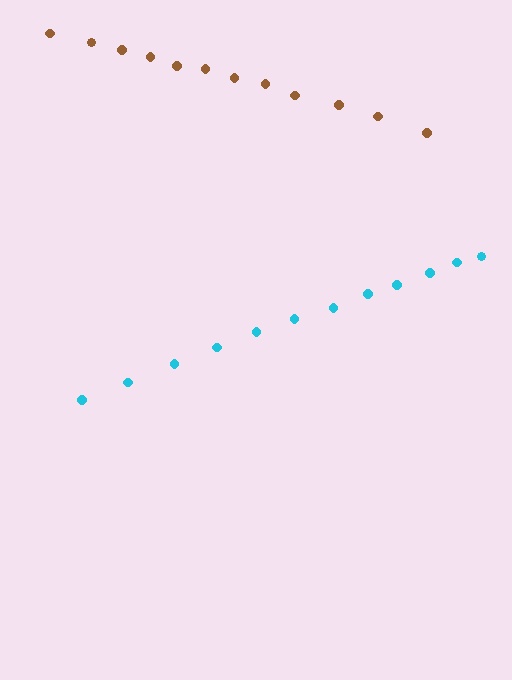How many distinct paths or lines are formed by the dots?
There are 2 distinct paths.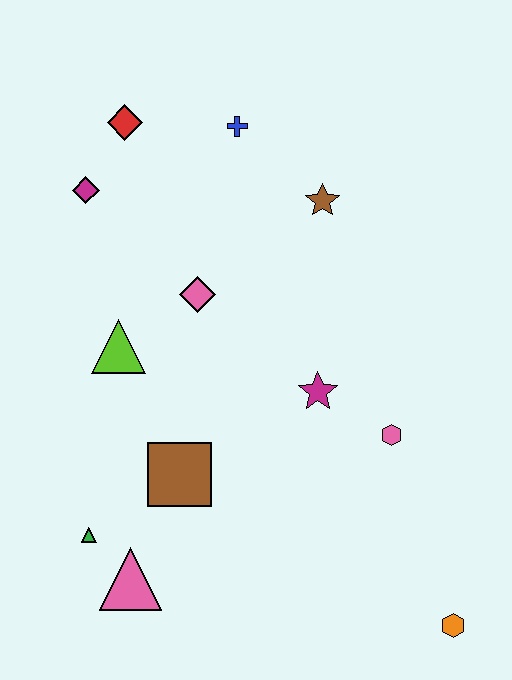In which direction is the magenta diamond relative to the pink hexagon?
The magenta diamond is to the left of the pink hexagon.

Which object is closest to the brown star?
The blue cross is closest to the brown star.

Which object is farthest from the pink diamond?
The orange hexagon is farthest from the pink diamond.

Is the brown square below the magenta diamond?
Yes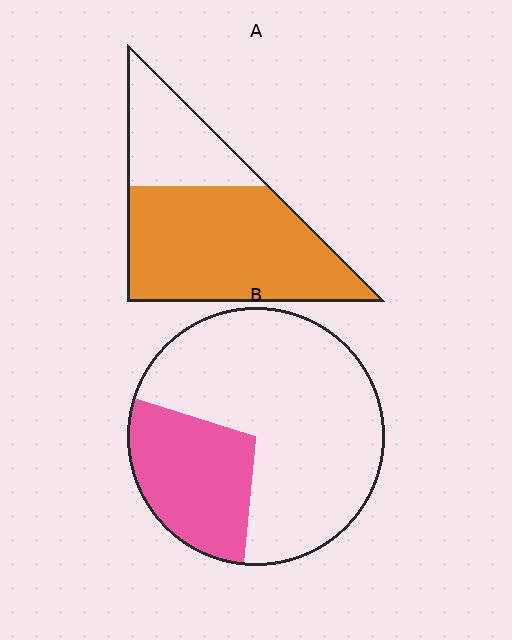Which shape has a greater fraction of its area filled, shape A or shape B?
Shape A.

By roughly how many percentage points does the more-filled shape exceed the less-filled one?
By roughly 40 percentage points (A over B).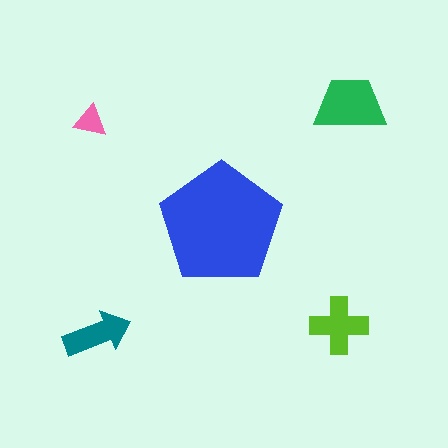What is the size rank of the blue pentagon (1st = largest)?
1st.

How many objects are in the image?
There are 5 objects in the image.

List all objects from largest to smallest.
The blue pentagon, the green trapezoid, the lime cross, the teal arrow, the pink triangle.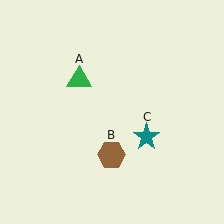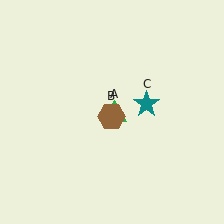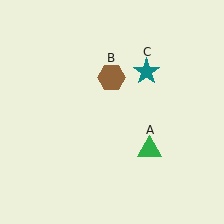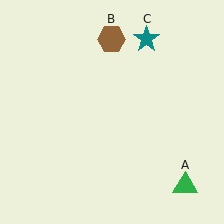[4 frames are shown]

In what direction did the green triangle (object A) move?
The green triangle (object A) moved down and to the right.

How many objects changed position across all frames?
3 objects changed position: green triangle (object A), brown hexagon (object B), teal star (object C).